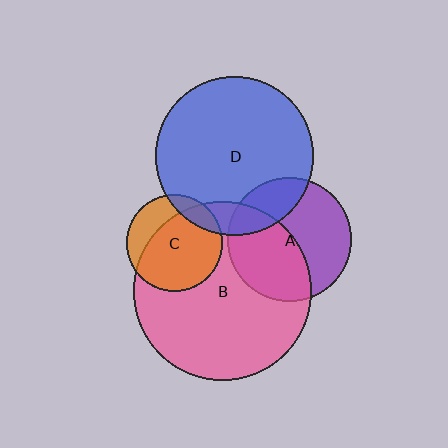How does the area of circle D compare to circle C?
Approximately 2.7 times.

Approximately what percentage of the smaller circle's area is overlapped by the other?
Approximately 10%.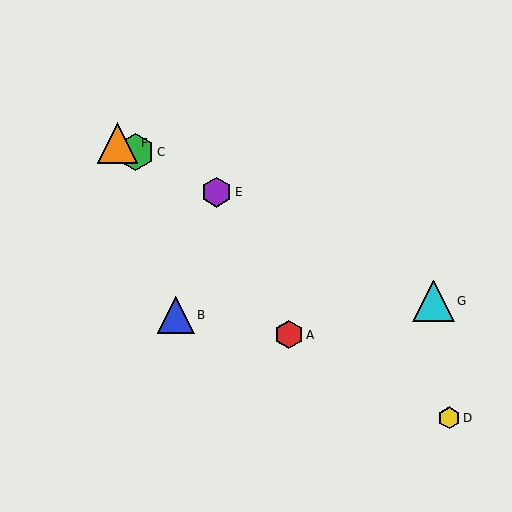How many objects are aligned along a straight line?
4 objects (C, E, F, G) are aligned along a straight line.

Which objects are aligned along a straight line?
Objects C, E, F, G are aligned along a straight line.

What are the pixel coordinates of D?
Object D is at (449, 418).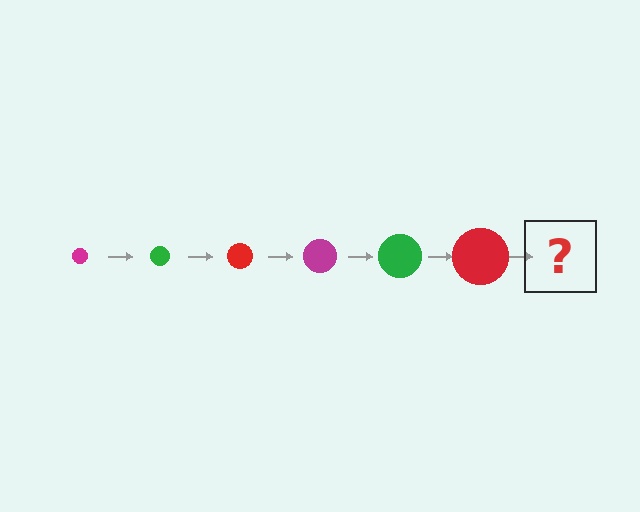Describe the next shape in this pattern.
It should be a magenta circle, larger than the previous one.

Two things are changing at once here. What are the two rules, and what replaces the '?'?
The two rules are that the circle grows larger each step and the color cycles through magenta, green, and red. The '?' should be a magenta circle, larger than the previous one.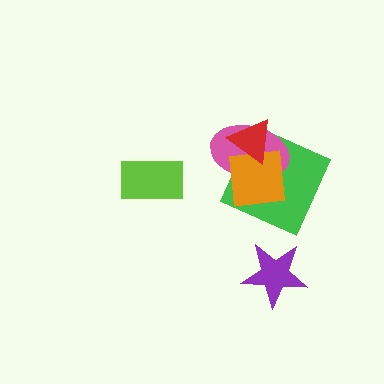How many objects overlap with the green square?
3 objects overlap with the green square.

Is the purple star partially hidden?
No, no other shape covers it.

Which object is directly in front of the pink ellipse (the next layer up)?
The orange square is directly in front of the pink ellipse.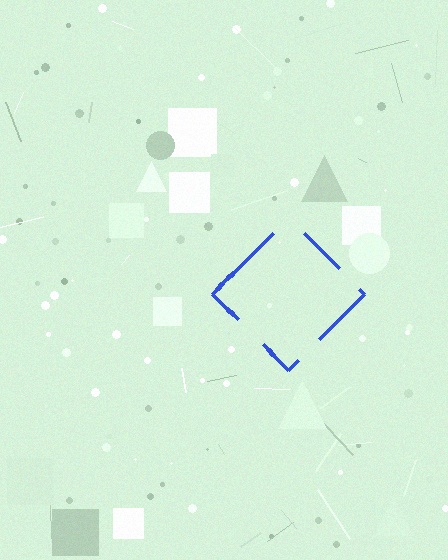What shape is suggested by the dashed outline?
The dashed outline suggests a diamond.